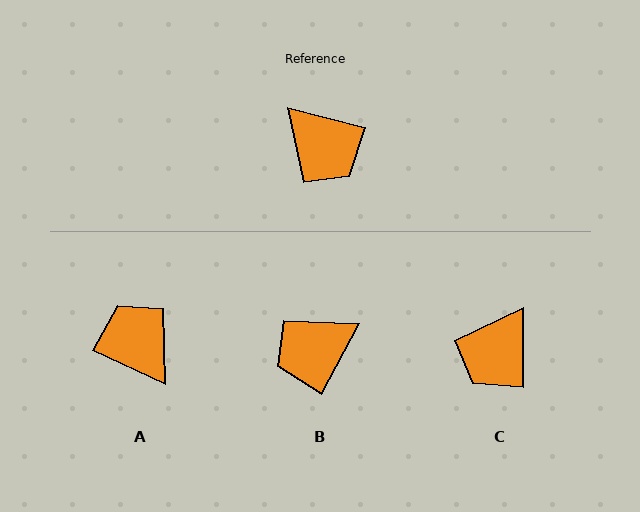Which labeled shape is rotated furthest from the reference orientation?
A, about 170 degrees away.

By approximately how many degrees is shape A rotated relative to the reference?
Approximately 170 degrees counter-clockwise.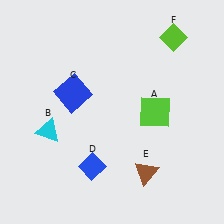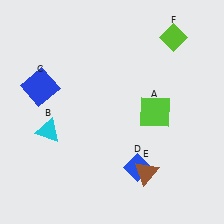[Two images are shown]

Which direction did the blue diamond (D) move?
The blue diamond (D) moved right.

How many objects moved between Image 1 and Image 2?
2 objects moved between the two images.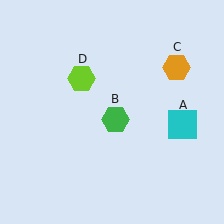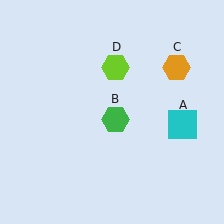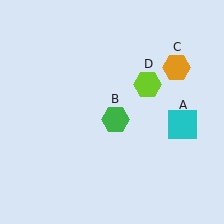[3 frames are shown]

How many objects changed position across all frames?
1 object changed position: lime hexagon (object D).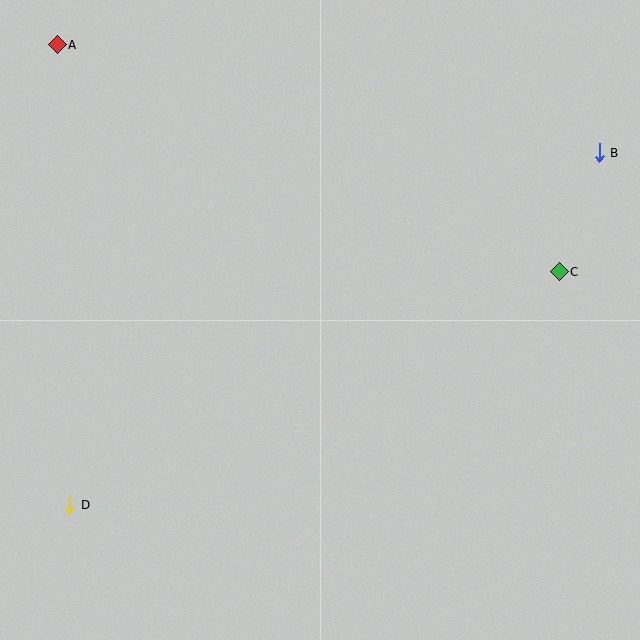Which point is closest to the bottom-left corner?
Point D is closest to the bottom-left corner.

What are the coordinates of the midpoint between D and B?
The midpoint between D and B is at (334, 329).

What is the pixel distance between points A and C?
The distance between A and C is 551 pixels.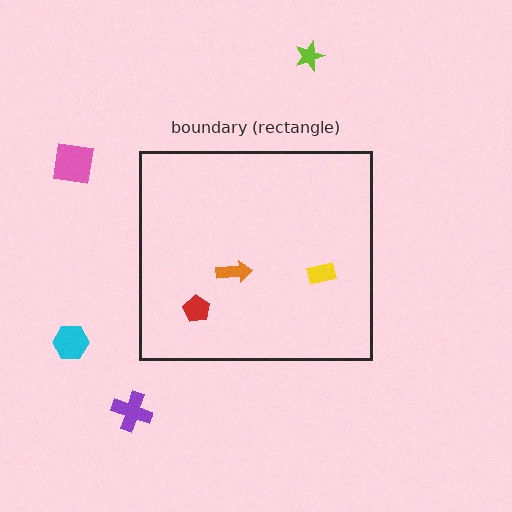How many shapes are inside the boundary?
3 inside, 4 outside.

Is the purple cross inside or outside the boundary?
Outside.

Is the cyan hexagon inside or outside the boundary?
Outside.